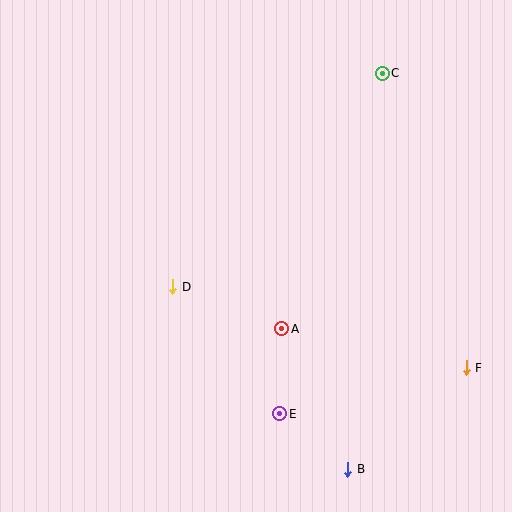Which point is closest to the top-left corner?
Point D is closest to the top-left corner.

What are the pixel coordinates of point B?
Point B is at (348, 469).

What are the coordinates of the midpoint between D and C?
The midpoint between D and C is at (278, 180).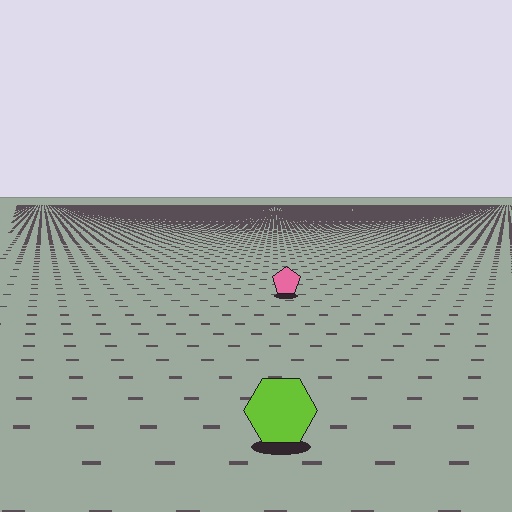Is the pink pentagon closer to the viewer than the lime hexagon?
No. The lime hexagon is closer — you can tell from the texture gradient: the ground texture is coarser near it.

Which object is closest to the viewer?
The lime hexagon is closest. The texture marks near it are larger and more spread out.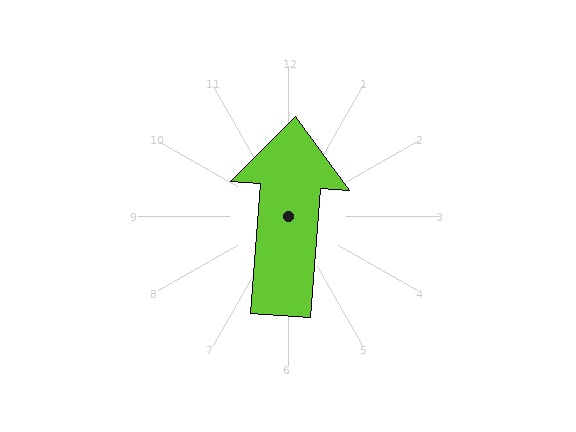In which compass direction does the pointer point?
North.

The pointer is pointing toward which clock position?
Roughly 12 o'clock.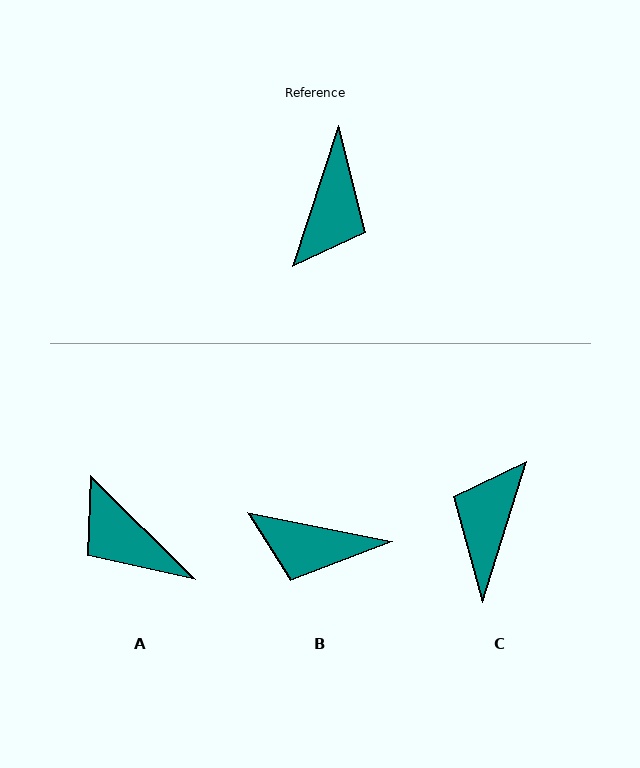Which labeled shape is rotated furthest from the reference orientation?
C, about 179 degrees away.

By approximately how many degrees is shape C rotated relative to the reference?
Approximately 179 degrees clockwise.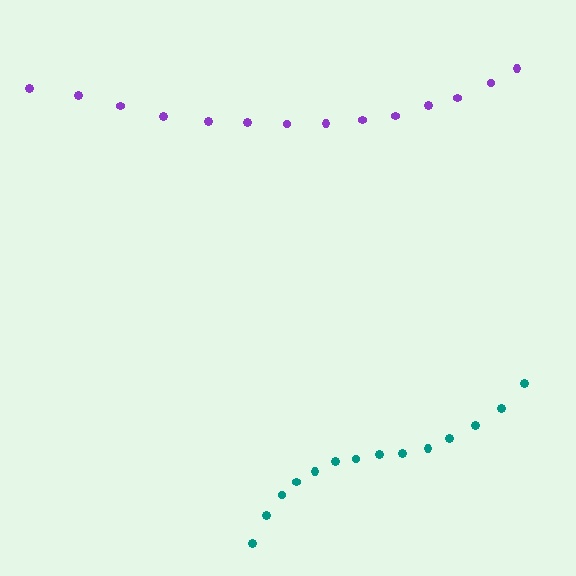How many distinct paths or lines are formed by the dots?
There are 2 distinct paths.